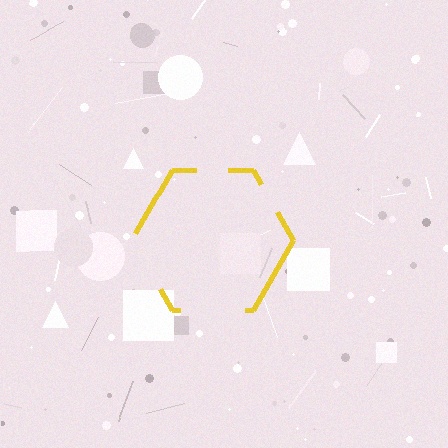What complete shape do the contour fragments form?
The contour fragments form a hexagon.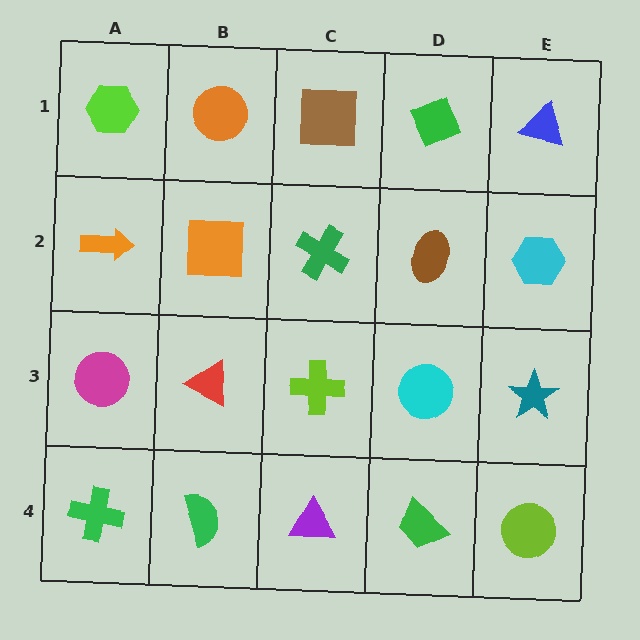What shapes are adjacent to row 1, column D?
A brown ellipse (row 2, column D), a brown square (row 1, column C), a blue triangle (row 1, column E).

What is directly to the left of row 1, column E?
A green diamond.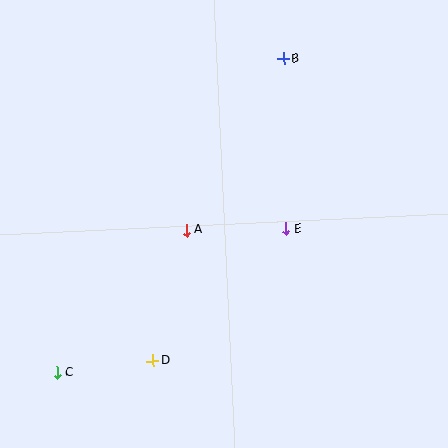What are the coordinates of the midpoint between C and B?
The midpoint between C and B is at (170, 216).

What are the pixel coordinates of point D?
Point D is at (153, 361).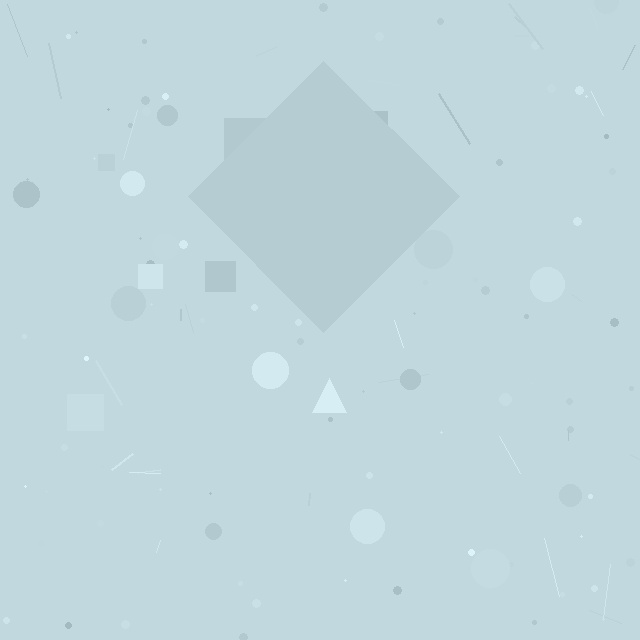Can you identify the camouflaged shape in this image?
The camouflaged shape is a diamond.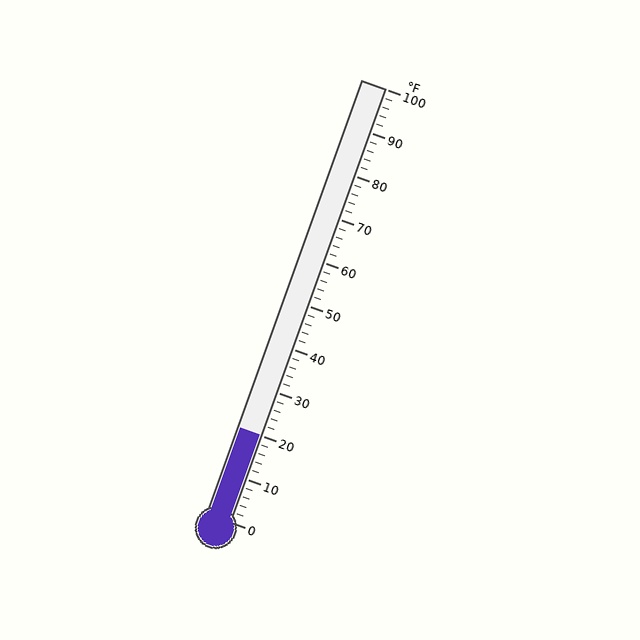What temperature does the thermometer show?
The thermometer shows approximately 20°F.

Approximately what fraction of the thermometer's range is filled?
The thermometer is filled to approximately 20% of its range.